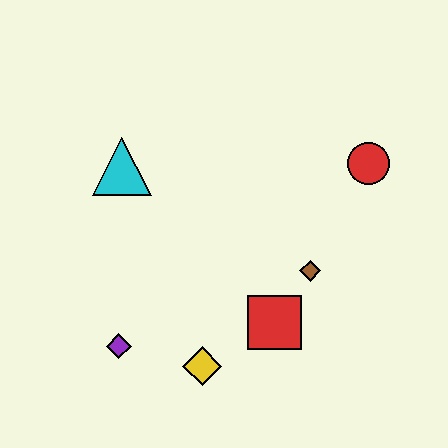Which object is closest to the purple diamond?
The yellow diamond is closest to the purple diamond.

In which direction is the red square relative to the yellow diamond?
The red square is to the right of the yellow diamond.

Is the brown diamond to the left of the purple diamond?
No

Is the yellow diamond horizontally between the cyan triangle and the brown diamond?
Yes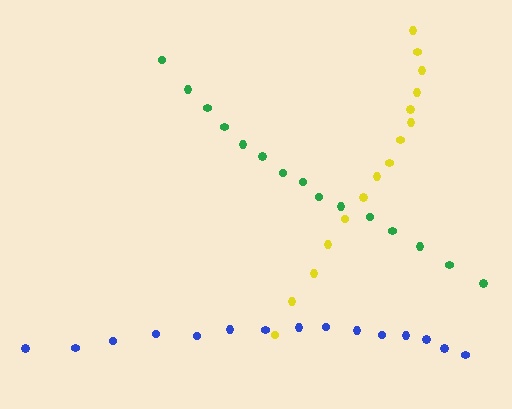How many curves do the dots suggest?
There are 3 distinct paths.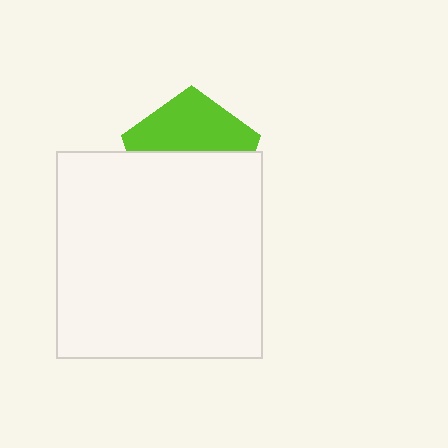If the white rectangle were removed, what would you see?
You would see the complete lime pentagon.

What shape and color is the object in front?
The object in front is a white rectangle.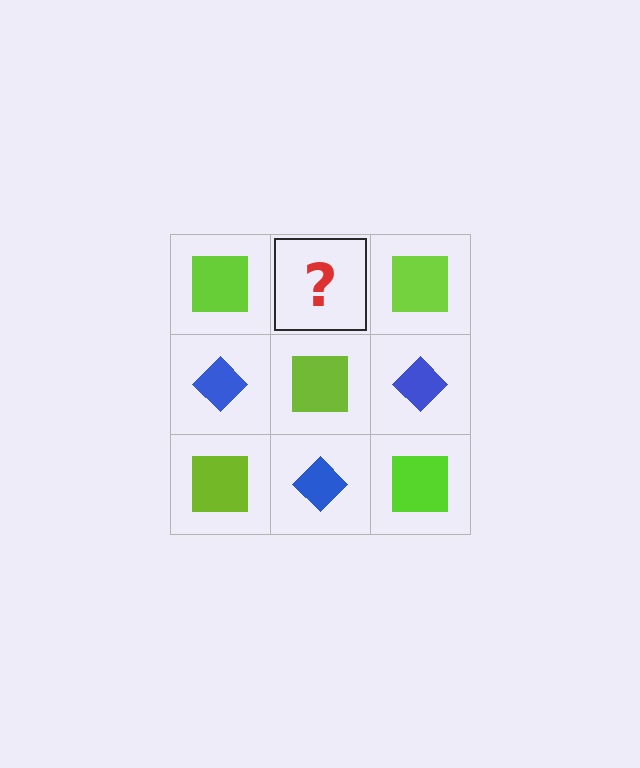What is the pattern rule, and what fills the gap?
The rule is that it alternates lime square and blue diamond in a checkerboard pattern. The gap should be filled with a blue diamond.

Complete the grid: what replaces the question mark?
The question mark should be replaced with a blue diamond.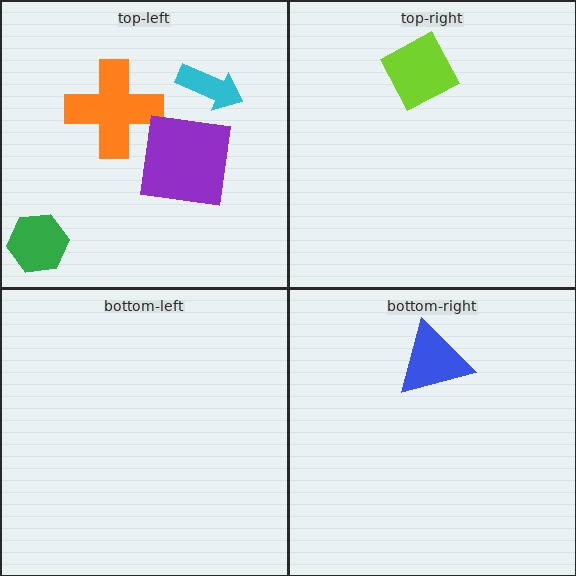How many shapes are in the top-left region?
4.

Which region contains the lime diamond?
The top-right region.